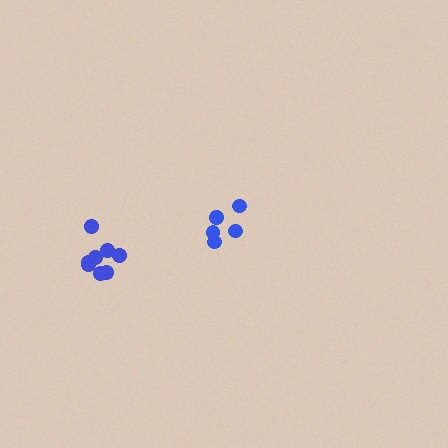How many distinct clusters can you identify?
There are 2 distinct clusters.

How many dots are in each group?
Group 1: 5 dots, Group 2: 8 dots (13 total).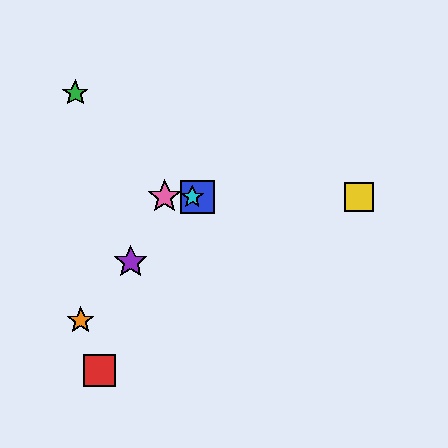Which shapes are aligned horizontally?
The blue square, the yellow square, the cyan star, the pink star are aligned horizontally.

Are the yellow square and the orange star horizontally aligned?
No, the yellow square is at y≈197 and the orange star is at y≈320.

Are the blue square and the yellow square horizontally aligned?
Yes, both are at y≈197.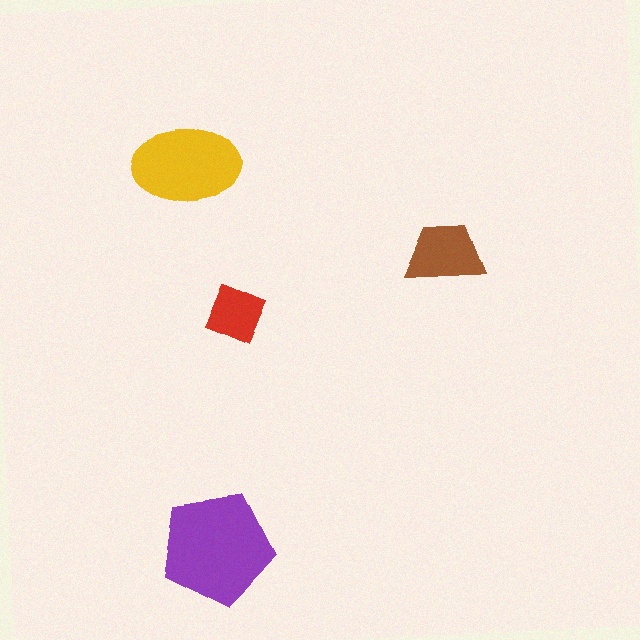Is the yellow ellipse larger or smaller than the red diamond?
Larger.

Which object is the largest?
The purple pentagon.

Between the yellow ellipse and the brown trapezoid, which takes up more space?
The yellow ellipse.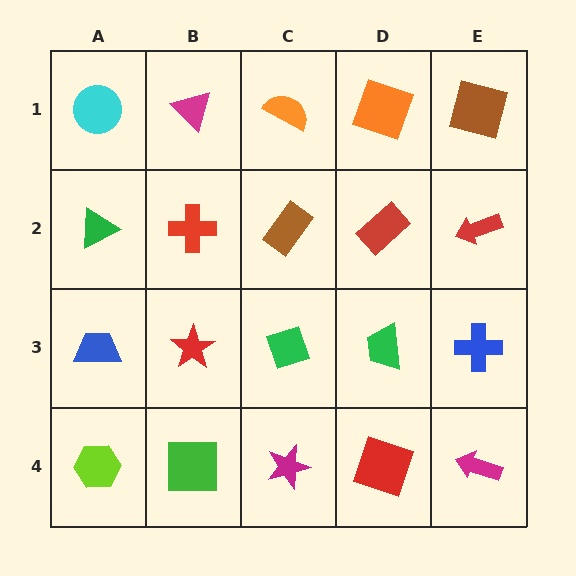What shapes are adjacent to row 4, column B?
A red star (row 3, column B), a lime hexagon (row 4, column A), a magenta star (row 4, column C).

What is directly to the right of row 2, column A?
A red cross.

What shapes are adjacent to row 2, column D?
An orange square (row 1, column D), a green trapezoid (row 3, column D), a brown rectangle (row 2, column C), a red arrow (row 2, column E).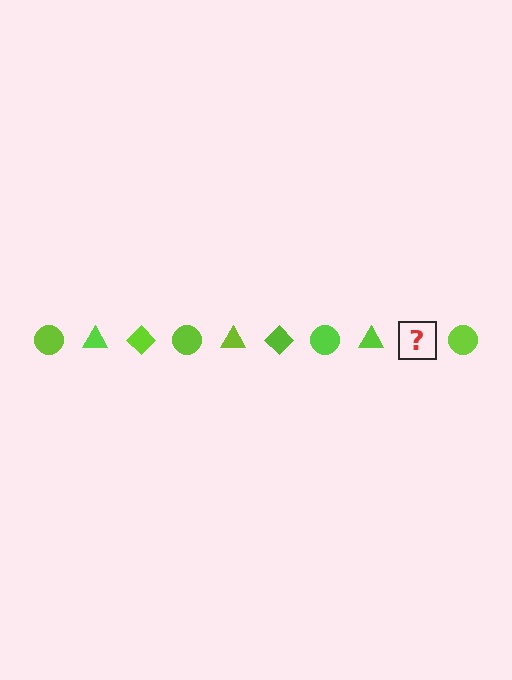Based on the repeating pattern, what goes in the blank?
The blank should be a lime diamond.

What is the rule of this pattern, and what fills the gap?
The rule is that the pattern cycles through circle, triangle, diamond shapes in lime. The gap should be filled with a lime diamond.